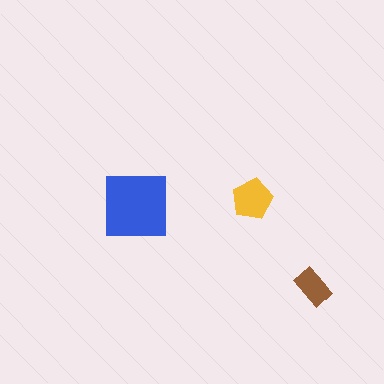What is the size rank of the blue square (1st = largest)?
1st.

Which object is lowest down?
The brown rectangle is bottommost.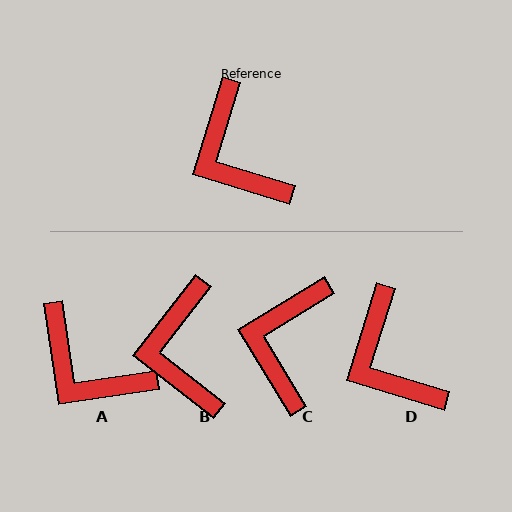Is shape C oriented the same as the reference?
No, it is off by about 42 degrees.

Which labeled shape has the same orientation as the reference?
D.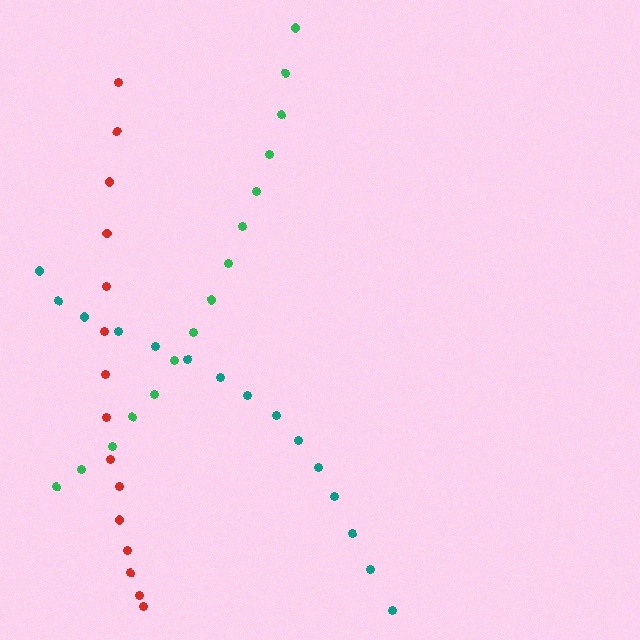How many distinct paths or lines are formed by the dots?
There are 3 distinct paths.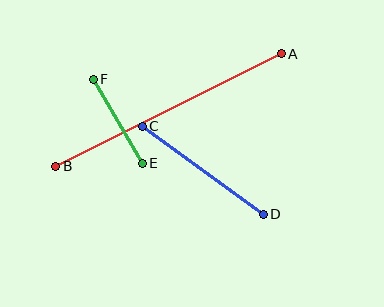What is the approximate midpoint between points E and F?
The midpoint is at approximately (118, 121) pixels.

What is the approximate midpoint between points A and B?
The midpoint is at approximately (169, 110) pixels.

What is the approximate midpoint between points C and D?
The midpoint is at approximately (203, 170) pixels.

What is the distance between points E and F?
The distance is approximately 97 pixels.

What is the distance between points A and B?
The distance is approximately 252 pixels.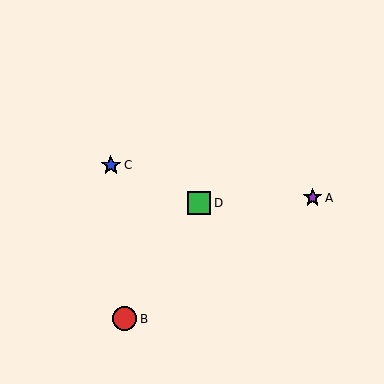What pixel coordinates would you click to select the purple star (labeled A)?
Click at (313, 198) to select the purple star A.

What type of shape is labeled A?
Shape A is a purple star.